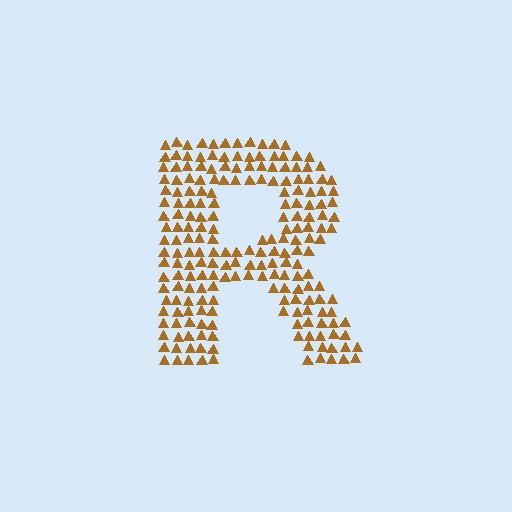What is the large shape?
The large shape is the letter R.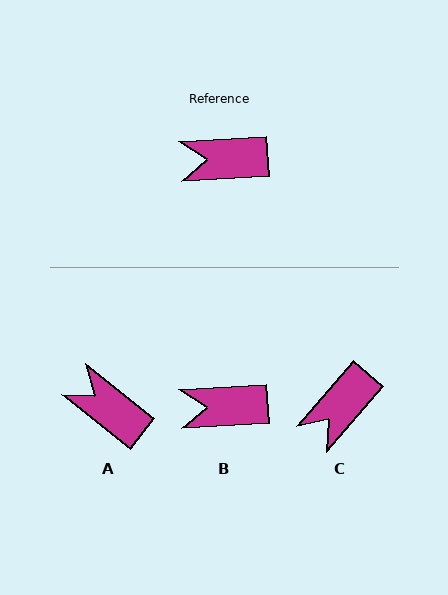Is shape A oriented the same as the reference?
No, it is off by about 42 degrees.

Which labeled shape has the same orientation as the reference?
B.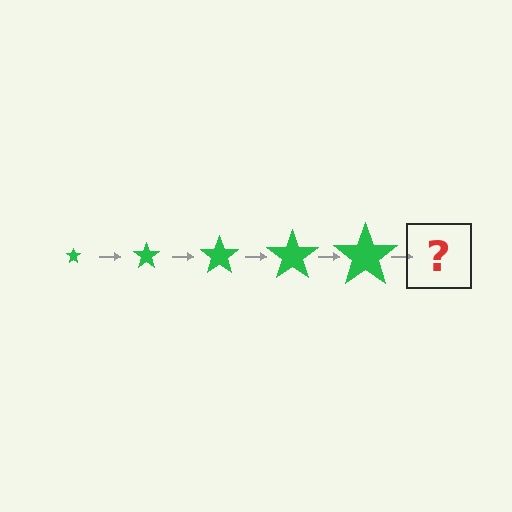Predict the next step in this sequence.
The next step is a green star, larger than the previous one.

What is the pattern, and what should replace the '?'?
The pattern is that the star gets progressively larger each step. The '?' should be a green star, larger than the previous one.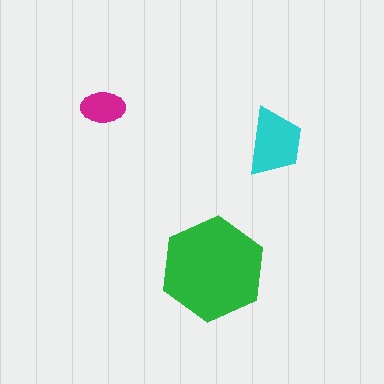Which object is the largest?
The green hexagon.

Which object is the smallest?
The magenta ellipse.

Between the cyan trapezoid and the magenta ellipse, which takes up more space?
The cyan trapezoid.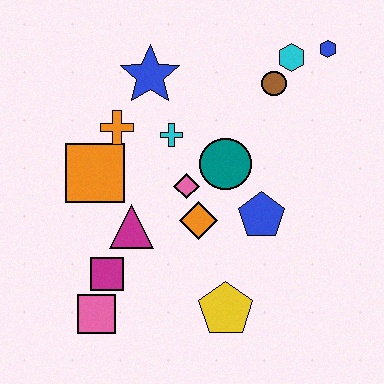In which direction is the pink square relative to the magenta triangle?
The pink square is below the magenta triangle.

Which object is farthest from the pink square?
The blue hexagon is farthest from the pink square.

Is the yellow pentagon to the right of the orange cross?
Yes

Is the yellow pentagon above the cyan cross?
No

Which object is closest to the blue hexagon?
The cyan hexagon is closest to the blue hexagon.